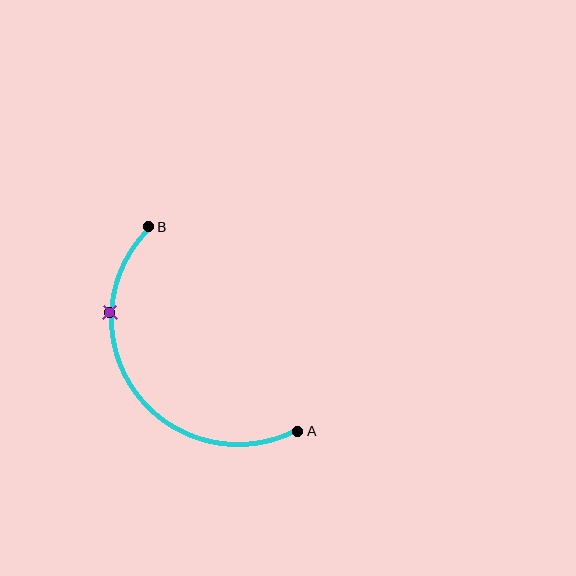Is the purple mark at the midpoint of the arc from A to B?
No. The purple mark lies on the arc but is closer to endpoint B. The arc midpoint would be at the point on the curve equidistant along the arc from both A and B.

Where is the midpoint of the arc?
The arc midpoint is the point on the curve farthest from the straight line joining A and B. It sits below and to the left of that line.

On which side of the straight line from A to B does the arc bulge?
The arc bulges below and to the left of the straight line connecting A and B.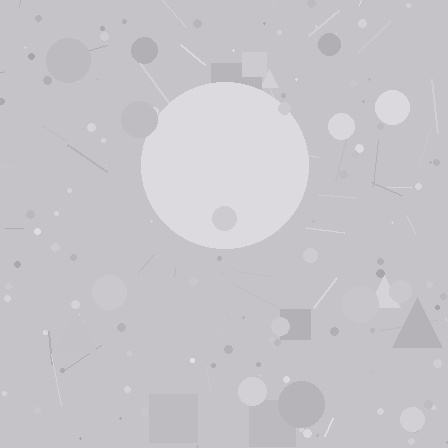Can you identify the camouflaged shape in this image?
The camouflaged shape is a circle.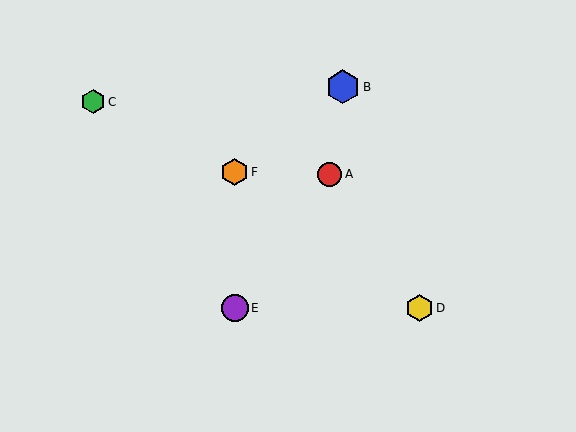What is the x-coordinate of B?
Object B is at x≈343.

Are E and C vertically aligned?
No, E is at x≈235 and C is at x≈93.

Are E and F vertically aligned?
Yes, both are at x≈235.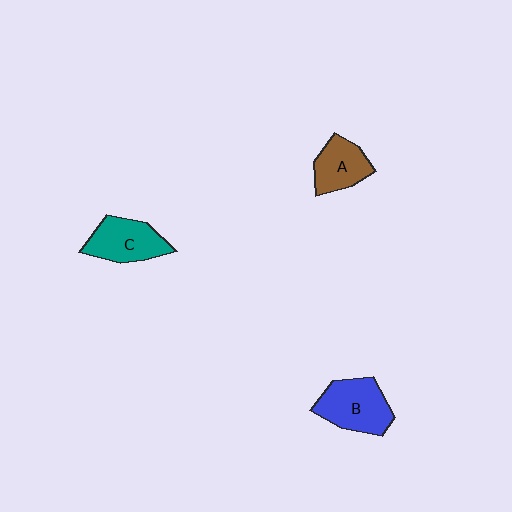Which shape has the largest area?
Shape B (blue).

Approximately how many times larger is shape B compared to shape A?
Approximately 1.4 times.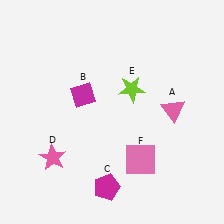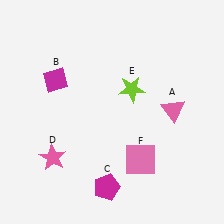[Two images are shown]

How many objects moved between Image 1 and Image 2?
1 object moved between the two images.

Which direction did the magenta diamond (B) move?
The magenta diamond (B) moved left.